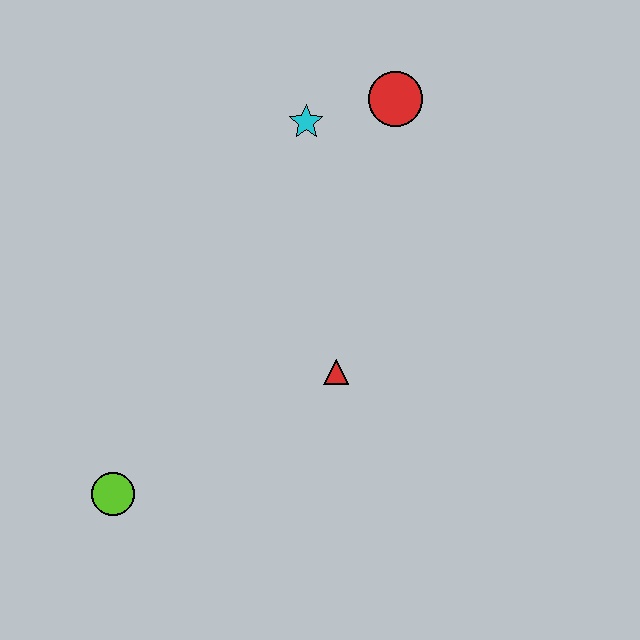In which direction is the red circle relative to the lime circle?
The red circle is above the lime circle.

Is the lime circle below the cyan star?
Yes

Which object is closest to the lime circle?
The red triangle is closest to the lime circle.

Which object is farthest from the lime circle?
The red circle is farthest from the lime circle.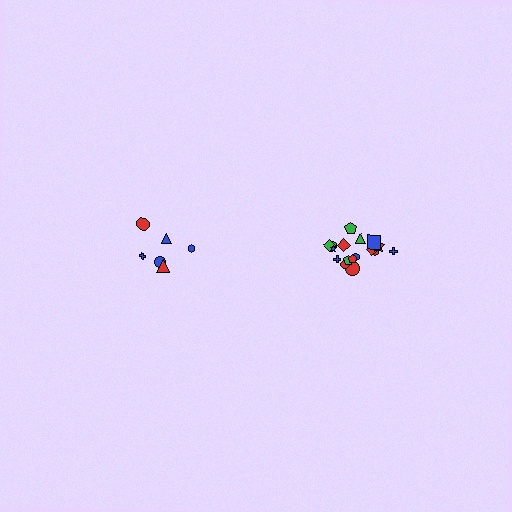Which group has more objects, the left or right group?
The right group.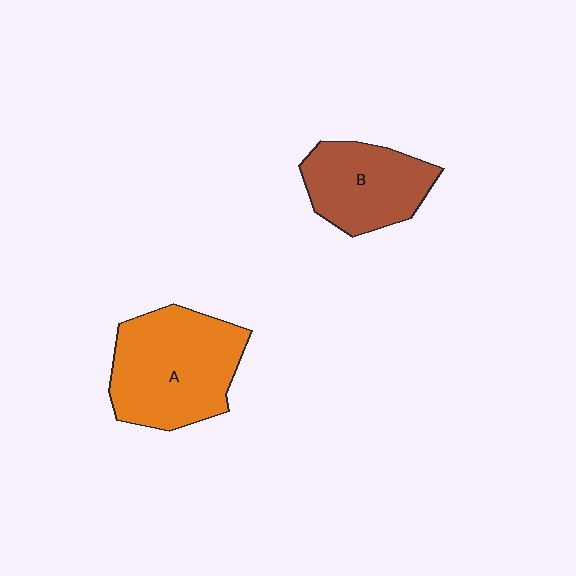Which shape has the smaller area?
Shape B (brown).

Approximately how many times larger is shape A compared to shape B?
Approximately 1.4 times.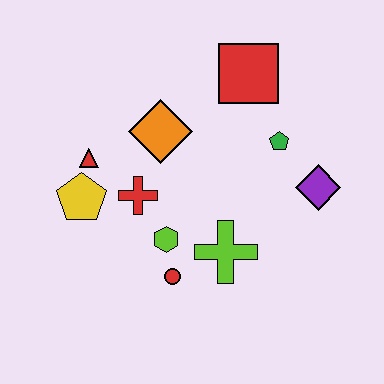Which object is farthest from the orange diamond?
The purple diamond is farthest from the orange diamond.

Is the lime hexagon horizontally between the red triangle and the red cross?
No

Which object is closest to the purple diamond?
The green pentagon is closest to the purple diamond.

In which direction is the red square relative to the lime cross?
The red square is above the lime cross.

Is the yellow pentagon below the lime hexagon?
No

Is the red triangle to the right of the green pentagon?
No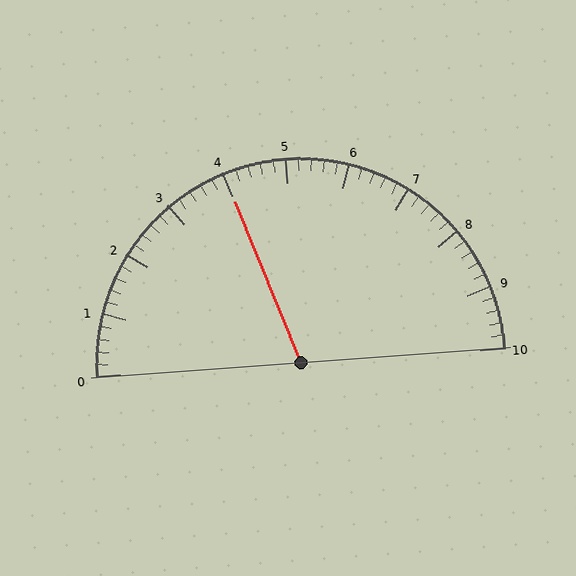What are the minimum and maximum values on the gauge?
The gauge ranges from 0 to 10.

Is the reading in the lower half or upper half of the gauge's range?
The reading is in the lower half of the range (0 to 10).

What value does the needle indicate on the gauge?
The needle indicates approximately 4.0.